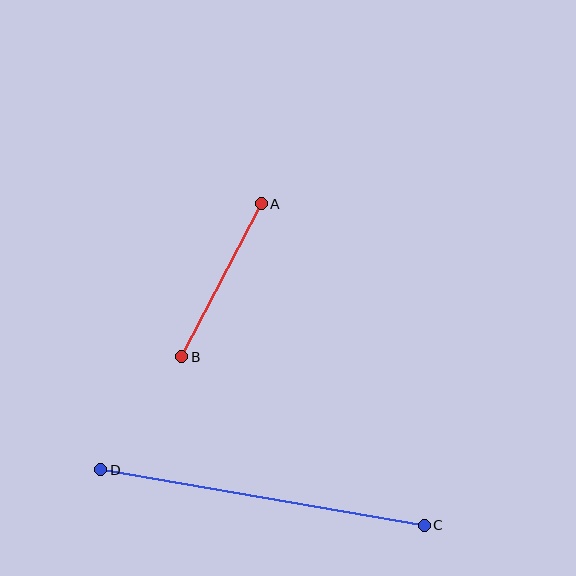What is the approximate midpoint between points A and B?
The midpoint is at approximately (221, 280) pixels.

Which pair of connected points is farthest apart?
Points C and D are farthest apart.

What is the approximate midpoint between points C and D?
The midpoint is at approximately (263, 497) pixels.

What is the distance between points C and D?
The distance is approximately 328 pixels.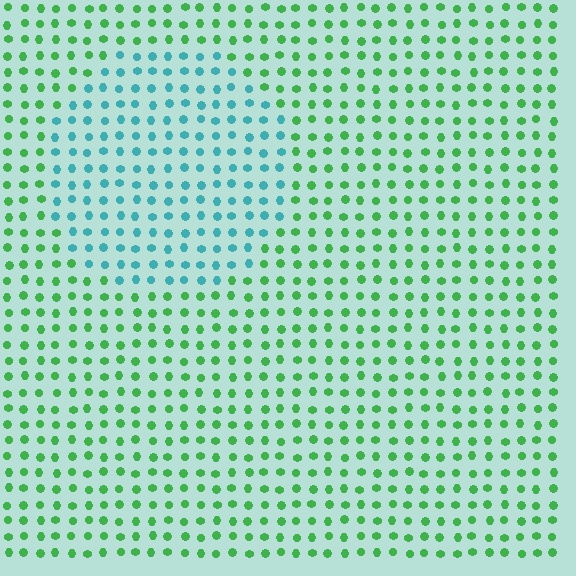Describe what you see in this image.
The image is filled with small green elements in a uniform arrangement. A circle-shaped region is visible where the elements are tinted to a slightly different hue, forming a subtle color boundary.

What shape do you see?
I see a circle.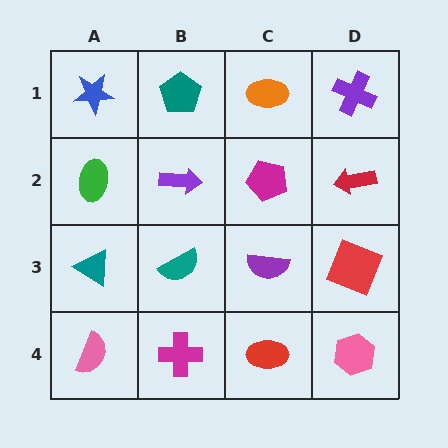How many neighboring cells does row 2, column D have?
3.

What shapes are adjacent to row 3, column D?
A red arrow (row 2, column D), a pink hexagon (row 4, column D), a purple semicircle (row 3, column C).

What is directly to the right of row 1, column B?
An orange ellipse.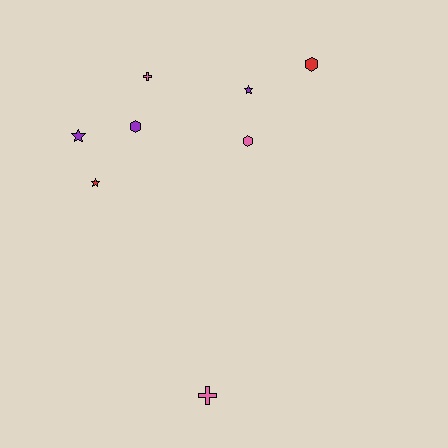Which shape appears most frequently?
Star, with 3 objects.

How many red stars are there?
There is 1 red star.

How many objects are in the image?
There are 8 objects.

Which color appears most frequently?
Purple, with 3 objects.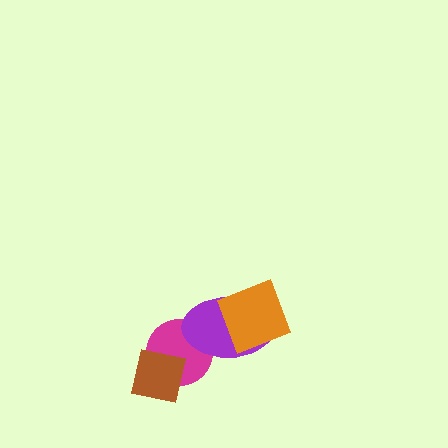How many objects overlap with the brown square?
1 object overlaps with the brown square.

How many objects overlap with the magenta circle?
2 objects overlap with the magenta circle.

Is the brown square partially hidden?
No, no other shape covers it.